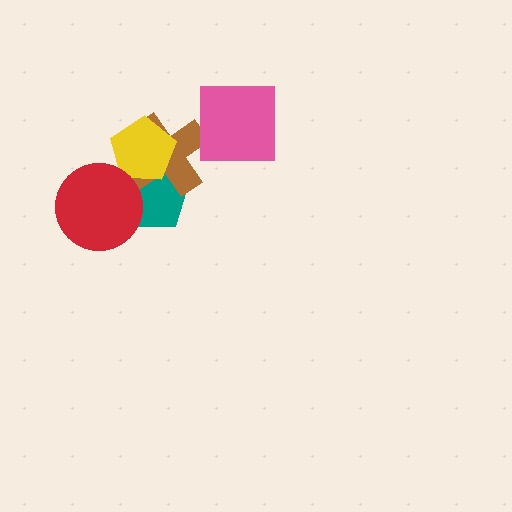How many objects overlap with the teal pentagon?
3 objects overlap with the teal pentagon.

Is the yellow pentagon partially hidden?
No, no other shape covers it.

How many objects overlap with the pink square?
0 objects overlap with the pink square.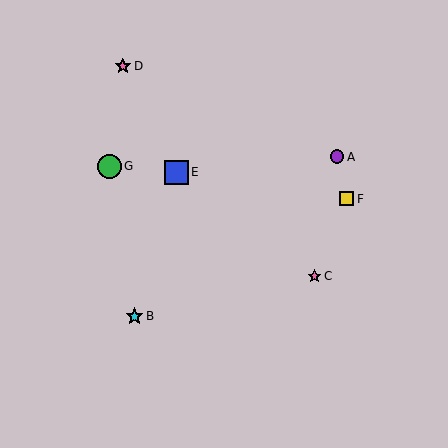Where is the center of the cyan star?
The center of the cyan star is at (134, 316).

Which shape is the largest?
The blue square (labeled E) is the largest.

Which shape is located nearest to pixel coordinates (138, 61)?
The pink star (labeled D) at (123, 66) is nearest to that location.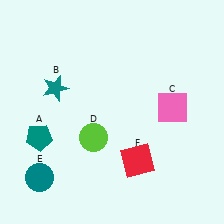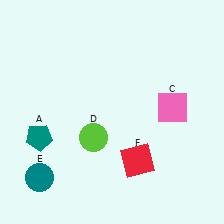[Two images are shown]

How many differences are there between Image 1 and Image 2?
There is 1 difference between the two images.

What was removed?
The teal star (B) was removed in Image 2.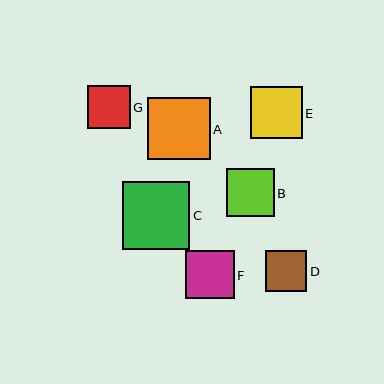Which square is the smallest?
Square D is the smallest with a size of approximately 42 pixels.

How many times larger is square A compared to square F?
Square A is approximately 1.3 times the size of square F.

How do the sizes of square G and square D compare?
Square G and square D are approximately the same size.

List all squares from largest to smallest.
From largest to smallest: C, A, E, F, B, G, D.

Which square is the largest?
Square C is the largest with a size of approximately 67 pixels.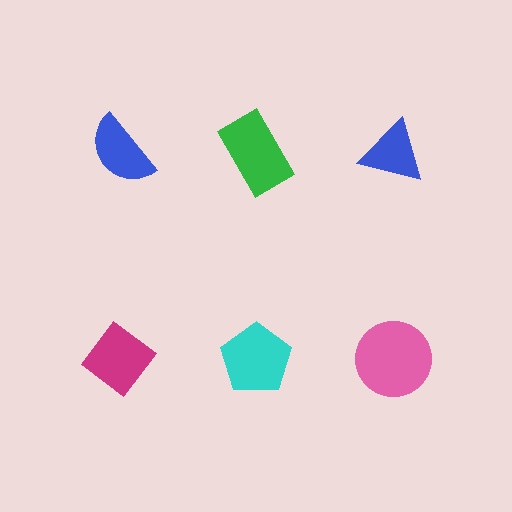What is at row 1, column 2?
A green rectangle.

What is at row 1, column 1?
A blue semicircle.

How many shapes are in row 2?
3 shapes.